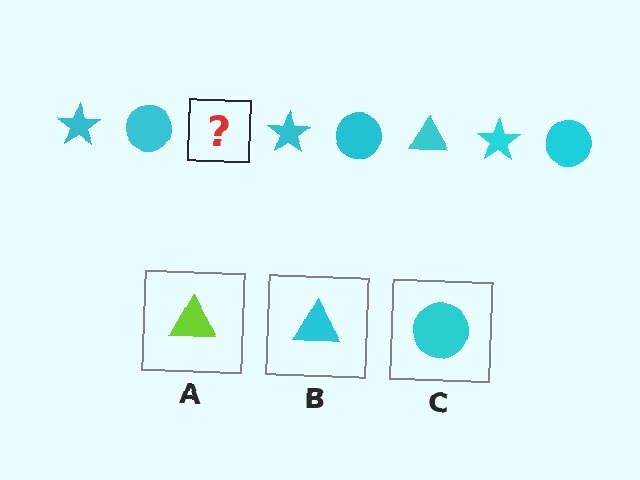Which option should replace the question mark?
Option B.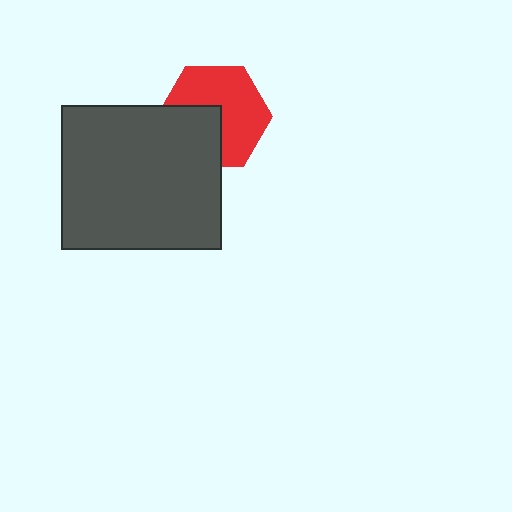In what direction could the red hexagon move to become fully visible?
The red hexagon could move toward the upper-right. That would shift it out from behind the dark gray rectangle entirely.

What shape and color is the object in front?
The object in front is a dark gray rectangle.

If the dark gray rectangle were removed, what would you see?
You would see the complete red hexagon.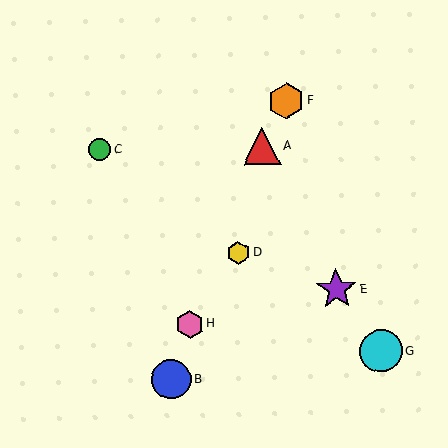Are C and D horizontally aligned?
No, C is at y≈150 and D is at y≈253.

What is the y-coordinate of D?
Object D is at y≈253.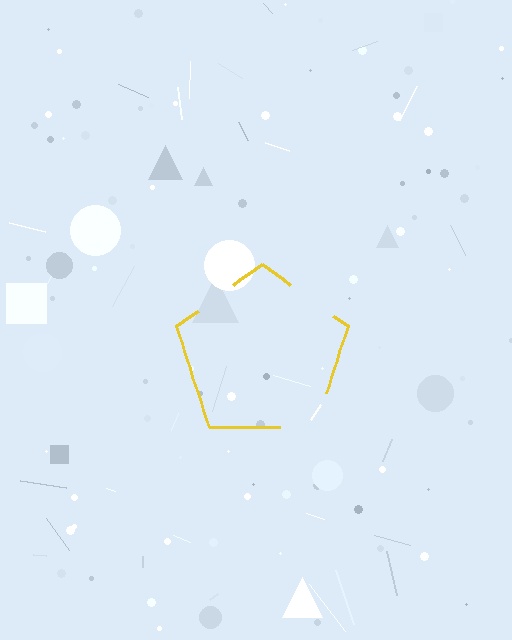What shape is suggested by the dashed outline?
The dashed outline suggests a pentagon.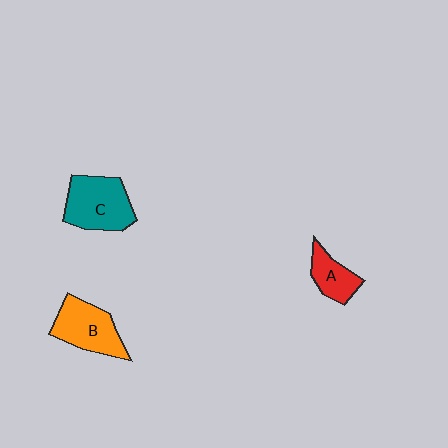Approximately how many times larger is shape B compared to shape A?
Approximately 1.6 times.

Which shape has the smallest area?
Shape A (red).